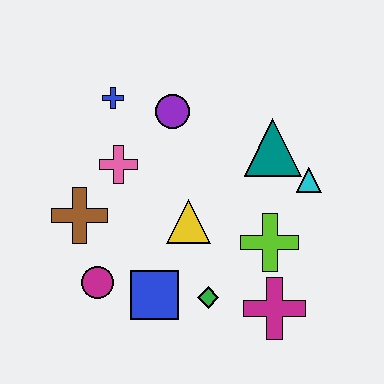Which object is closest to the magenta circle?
The blue square is closest to the magenta circle.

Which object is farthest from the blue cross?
The magenta cross is farthest from the blue cross.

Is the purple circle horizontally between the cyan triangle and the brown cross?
Yes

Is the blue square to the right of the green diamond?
No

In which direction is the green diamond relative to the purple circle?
The green diamond is below the purple circle.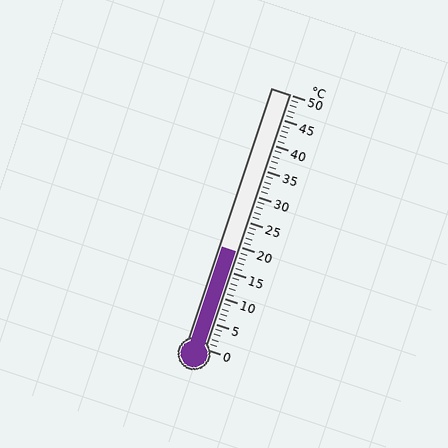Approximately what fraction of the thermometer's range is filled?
The thermometer is filled to approximately 40% of its range.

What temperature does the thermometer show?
The thermometer shows approximately 19°C.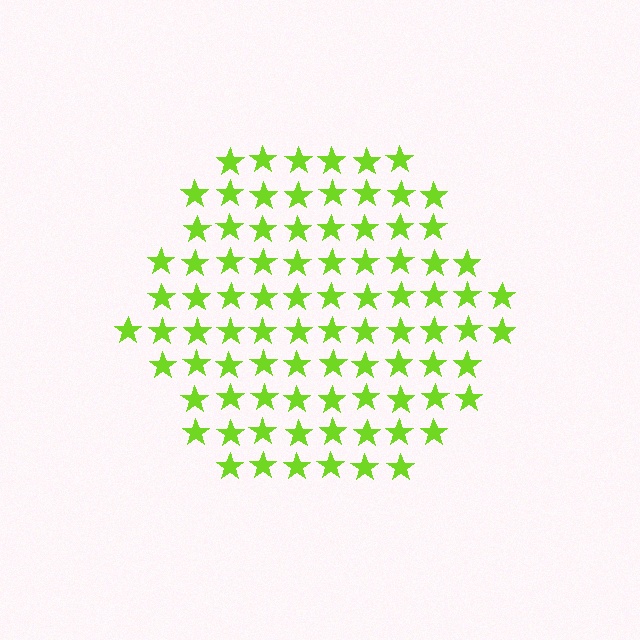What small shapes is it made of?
It is made of small stars.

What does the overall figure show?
The overall figure shows a hexagon.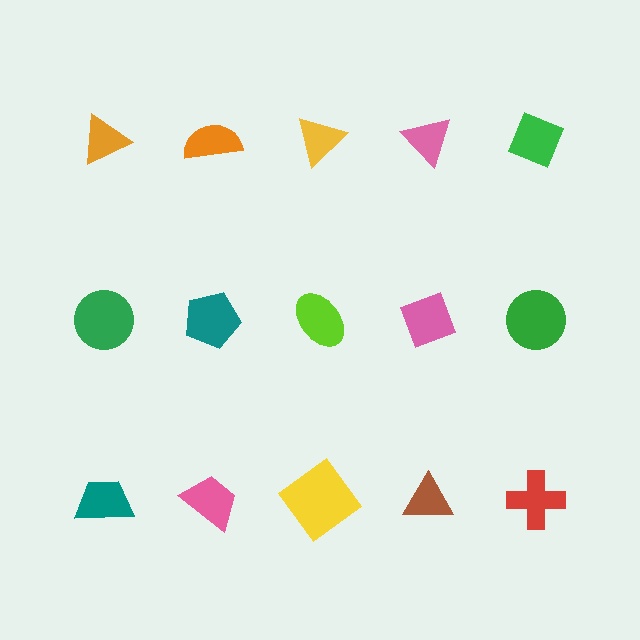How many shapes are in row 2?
5 shapes.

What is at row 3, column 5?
A red cross.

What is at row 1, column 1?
An orange triangle.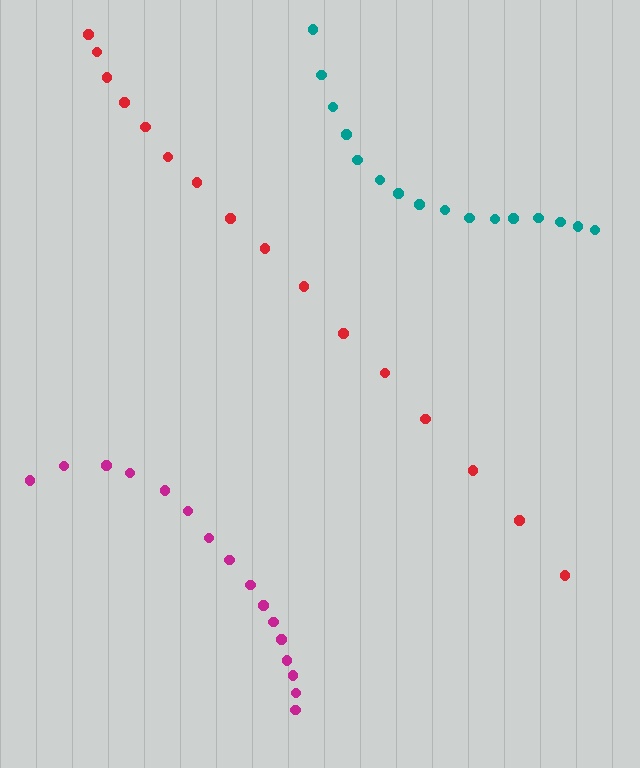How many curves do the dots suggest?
There are 3 distinct paths.